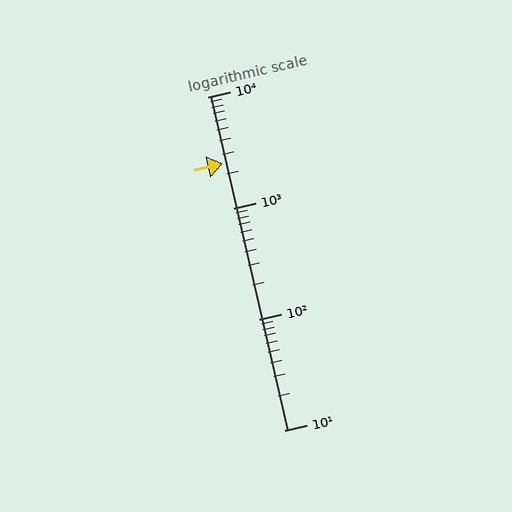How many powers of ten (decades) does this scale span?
The scale spans 3 decades, from 10 to 10000.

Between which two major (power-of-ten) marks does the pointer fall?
The pointer is between 1000 and 10000.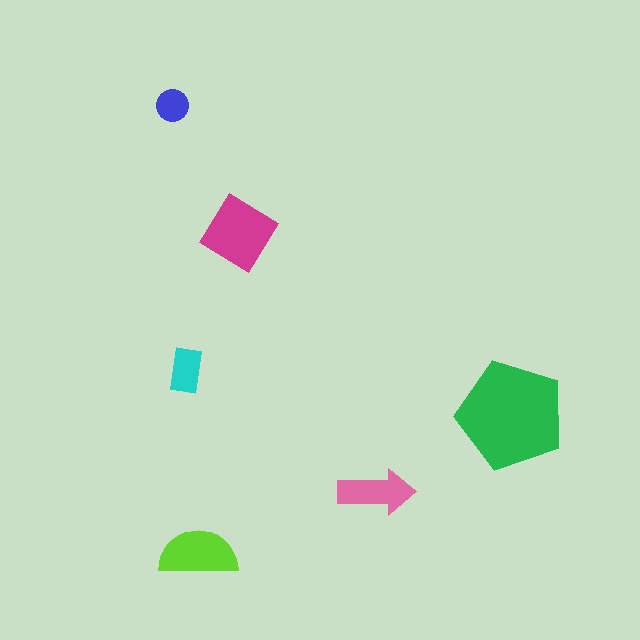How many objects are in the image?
There are 6 objects in the image.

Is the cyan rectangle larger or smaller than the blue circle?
Larger.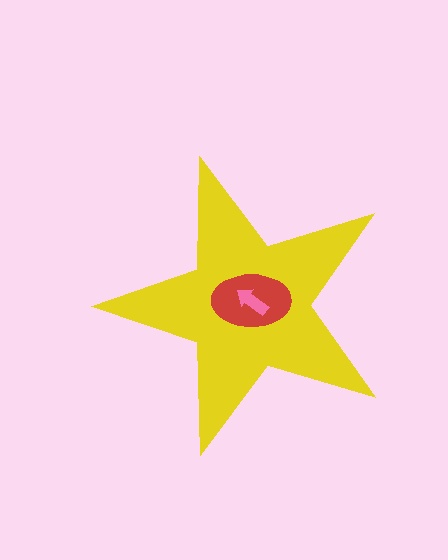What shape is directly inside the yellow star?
The red ellipse.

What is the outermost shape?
The yellow star.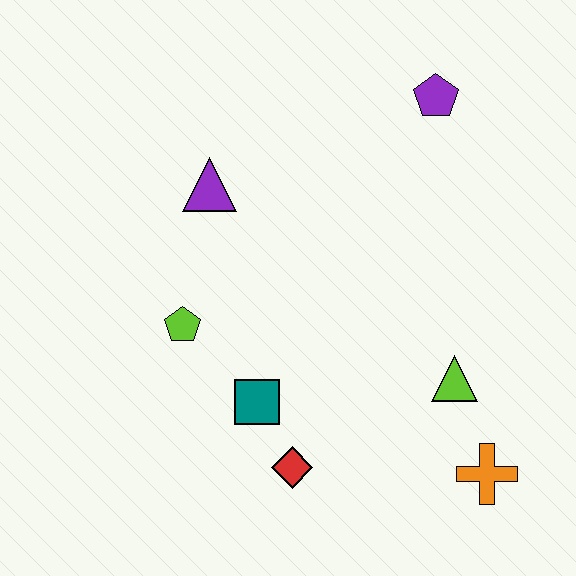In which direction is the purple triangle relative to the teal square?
The purple triangle is above the teal square.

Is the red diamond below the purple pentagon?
Yes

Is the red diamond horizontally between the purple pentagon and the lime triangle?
No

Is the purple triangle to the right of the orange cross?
No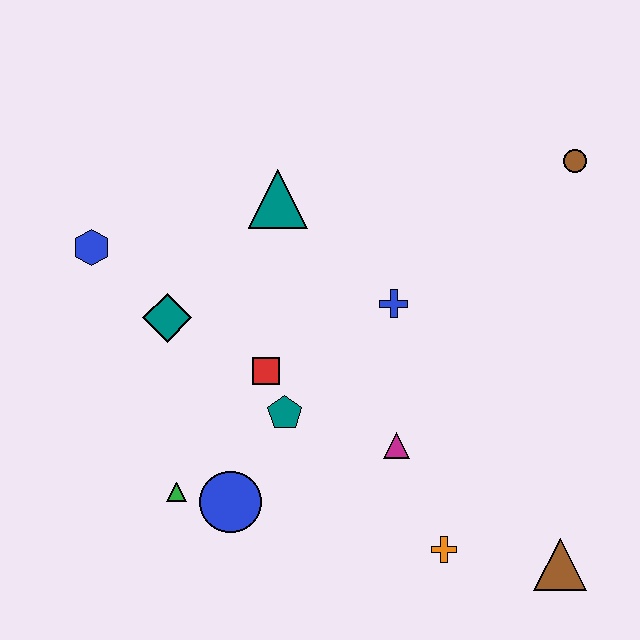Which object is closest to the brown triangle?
The orange cross is closest to the brown triangle.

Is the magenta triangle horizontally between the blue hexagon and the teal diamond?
No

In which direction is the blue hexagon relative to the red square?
The blue hexagon is to the left of the red square.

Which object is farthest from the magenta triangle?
The blue hexagon is farthest from the magenta triangle.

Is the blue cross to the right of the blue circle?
Yes